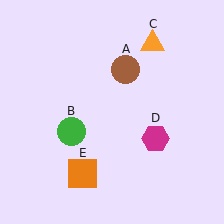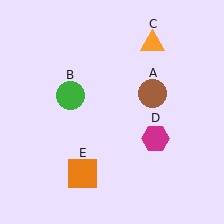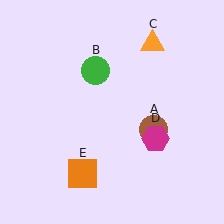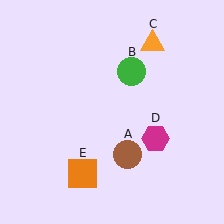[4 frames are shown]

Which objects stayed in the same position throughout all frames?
Orange triangle (object C) and magenta hexagon (object D) and orange square (object E) remained stationary.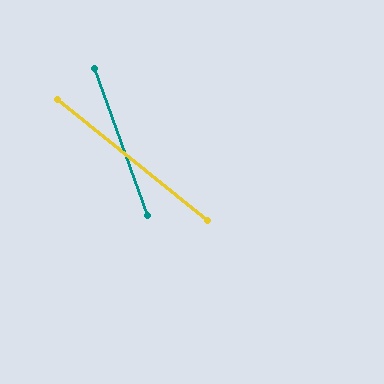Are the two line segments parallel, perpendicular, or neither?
Neither parallel nor perpendicular — they differ by about 31°.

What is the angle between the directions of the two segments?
Approximately 31 degrees.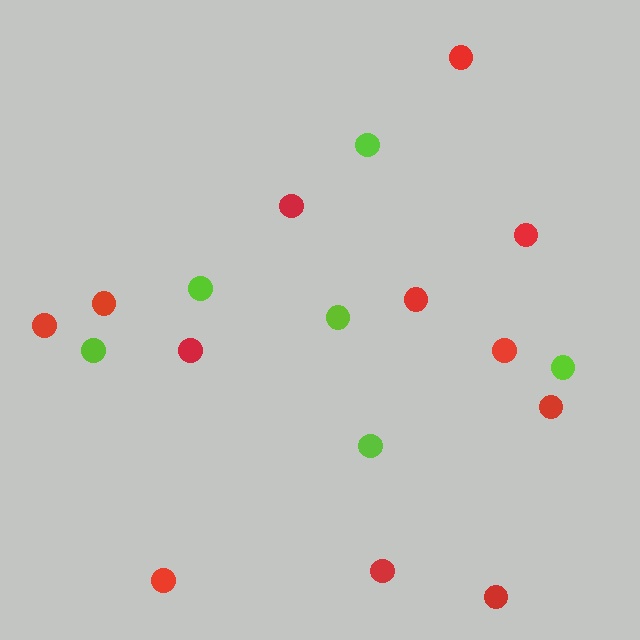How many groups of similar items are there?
There are 2 groups: one group of lime circles (6) and one group of red circles (12).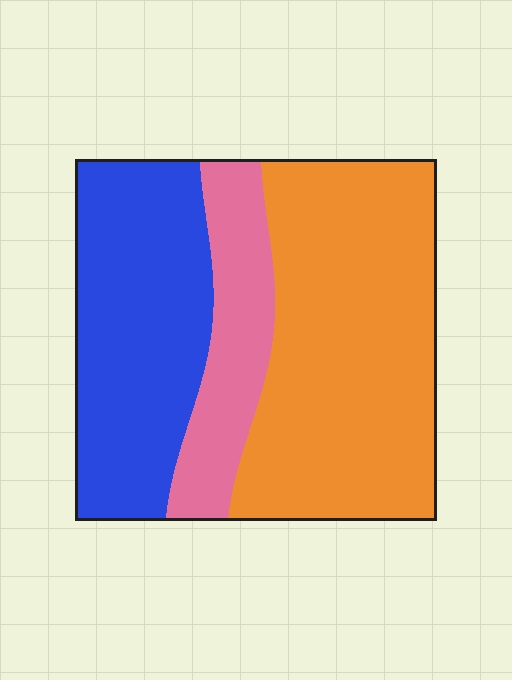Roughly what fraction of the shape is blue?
Blue covers about 35% of the shape.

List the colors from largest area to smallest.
From largest to smallest: orange, blue, pink.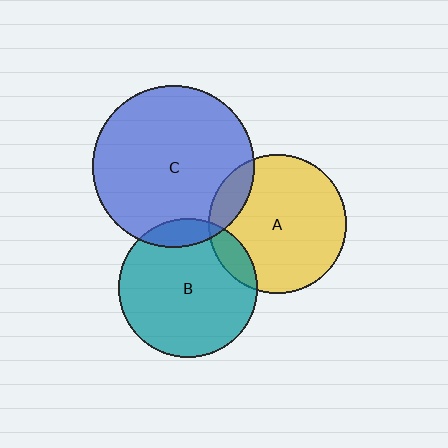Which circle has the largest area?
Circle C (blue).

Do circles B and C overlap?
Yes.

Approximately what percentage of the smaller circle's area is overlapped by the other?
Approximately 10%.